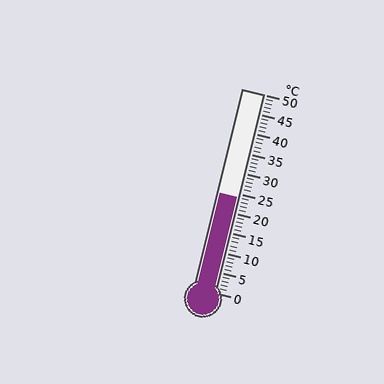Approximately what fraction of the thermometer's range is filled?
The thermometer is filled to approximately 50% of its range.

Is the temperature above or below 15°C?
The temperature is above 15°C.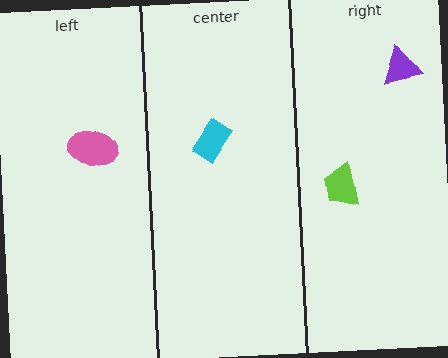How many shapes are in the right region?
2.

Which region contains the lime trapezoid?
The right region.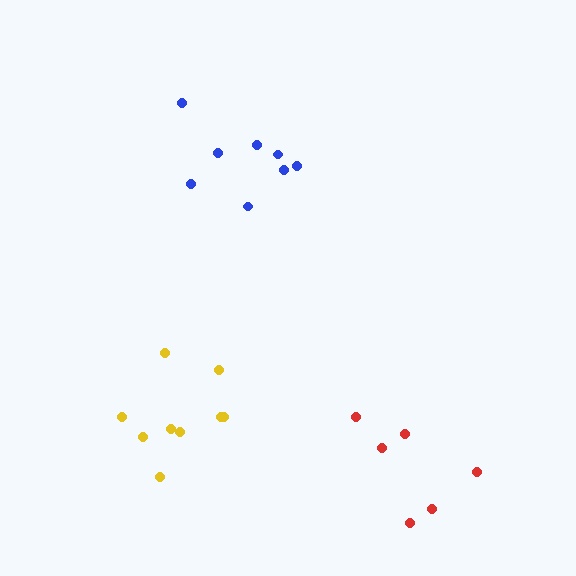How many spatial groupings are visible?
There are 3 spatial groupings.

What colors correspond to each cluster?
The clusters are colored: blue, red, yellow.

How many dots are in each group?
Group 1: 8 dots, Group 2: 6 dots, Group 3: 9 dots (23 total).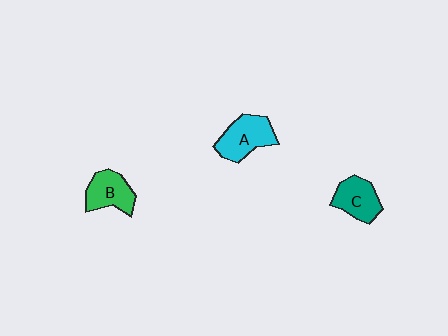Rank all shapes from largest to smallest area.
From largest to smallest: A (cyan), B (green), C (teal).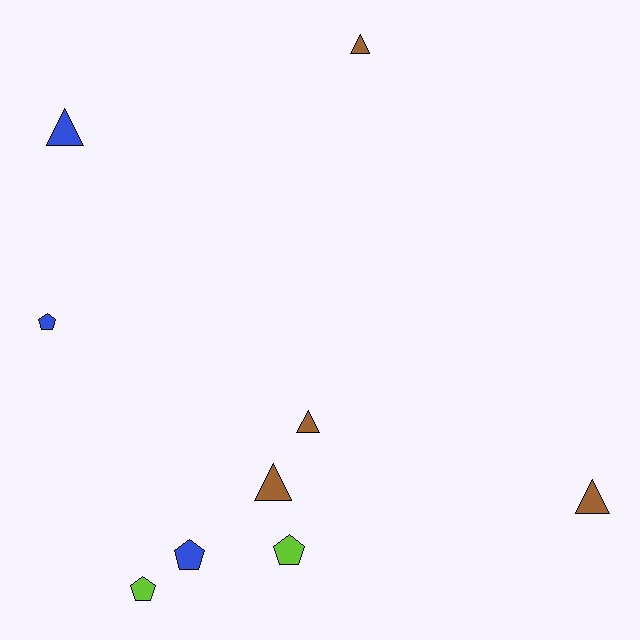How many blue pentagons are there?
There are 2 blue pentagons.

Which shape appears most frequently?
Triangle, with 5 objects.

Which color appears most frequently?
Brown, with 4 objects.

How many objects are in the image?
There are 9 objects.